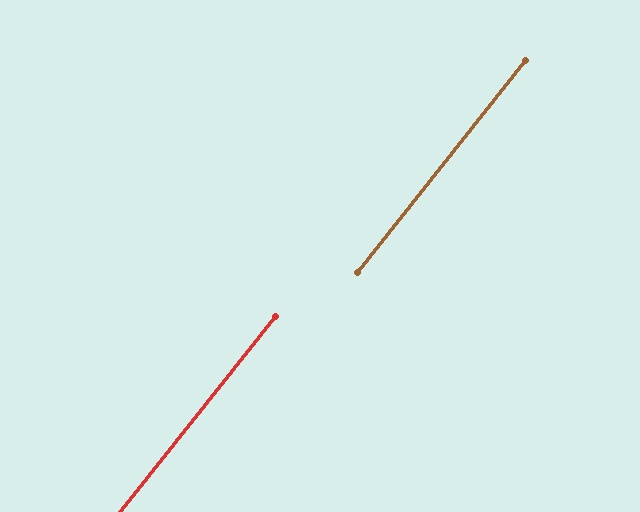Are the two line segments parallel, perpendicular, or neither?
Parallel — their directions differ by only 0.0°.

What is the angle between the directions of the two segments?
Approximately 0 degrees.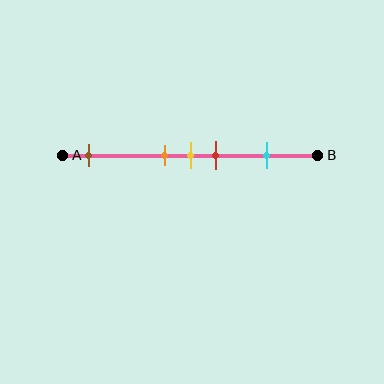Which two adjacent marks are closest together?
The orange and yellow marks are the closest adjacent pair.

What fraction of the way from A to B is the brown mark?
The brown mark is approximately 10% (0.1) of the way from A to B.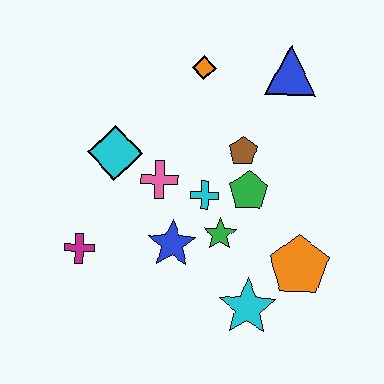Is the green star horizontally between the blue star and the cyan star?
Yes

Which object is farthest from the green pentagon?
The magenta cross is farthest from the green pentagon.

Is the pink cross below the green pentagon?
No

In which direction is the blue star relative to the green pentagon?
The blue star is to the left of the green pentagon.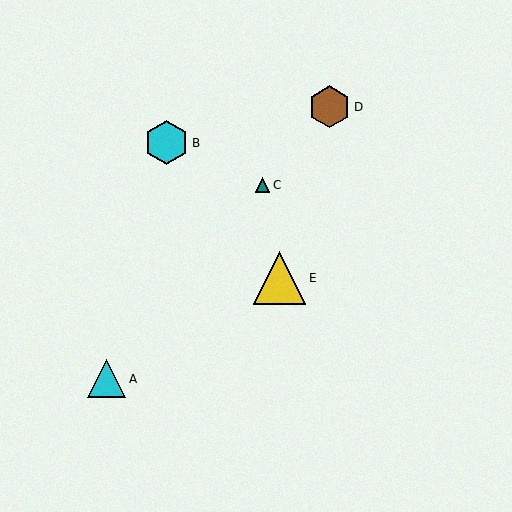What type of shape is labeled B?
Shape B is a cyan hexagon.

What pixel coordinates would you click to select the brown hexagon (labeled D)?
Click at (330, 107) to select the brown hexagon D.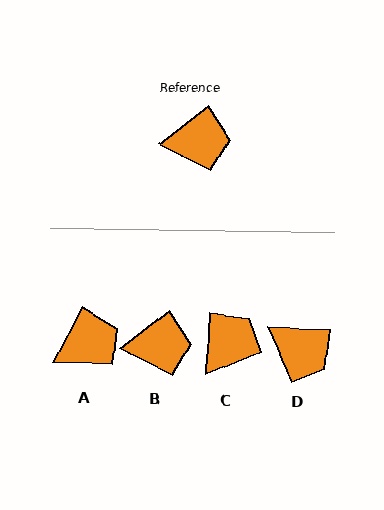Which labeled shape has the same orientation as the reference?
B.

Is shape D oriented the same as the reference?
No, it is off by about 39 degrees.